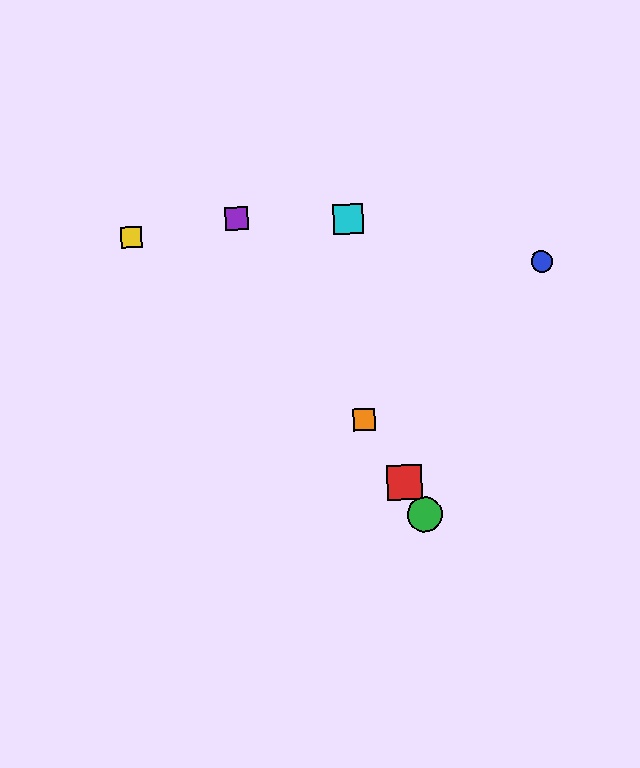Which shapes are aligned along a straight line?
The red square, the green circle, the purple square, the orange square are aligned along a straight line.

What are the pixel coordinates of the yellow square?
The yellow square is at (131, 237).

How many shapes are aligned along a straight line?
4 shapes (the red square, the green circle, the purple square, the orange square) are aligned along a straight line.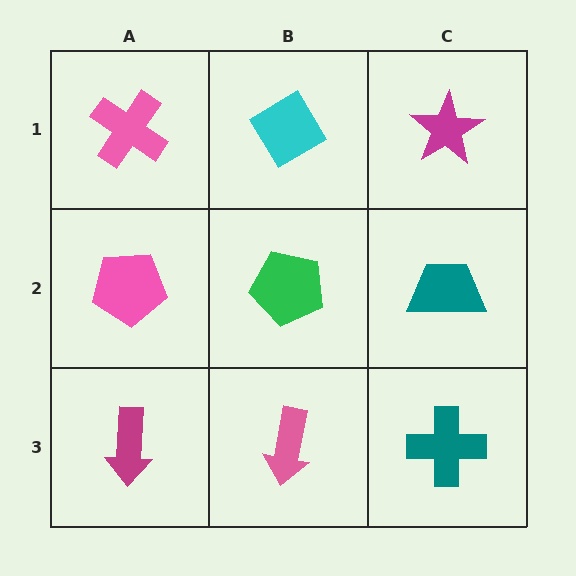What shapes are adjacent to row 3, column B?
A green pentagon (row 2, column B), a magenta arrow (row 3, column A), a teal cross (row 3, column C).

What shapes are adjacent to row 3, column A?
A pink pentagon (row 2, column A), a pink arrow (row 3, column B).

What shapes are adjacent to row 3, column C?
A teal trapezoid (row 2, column C), a pink arrow (row 3, column B).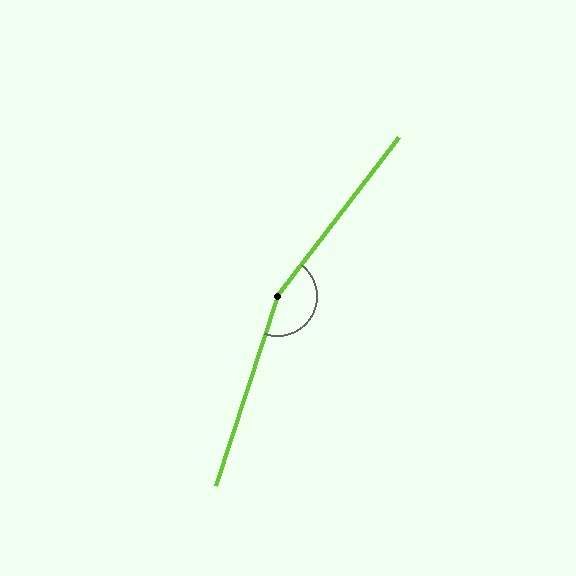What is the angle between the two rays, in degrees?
Approximately 160 degrees.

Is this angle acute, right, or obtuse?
It is obtuse.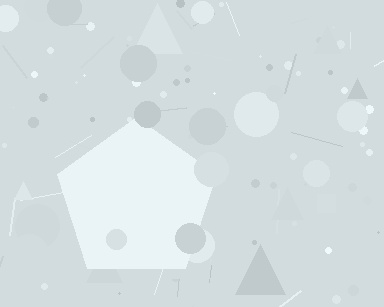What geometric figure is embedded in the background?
A pentagon is embedded in the background.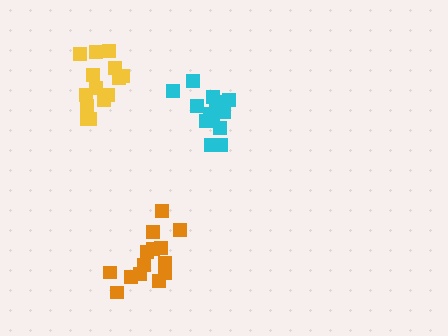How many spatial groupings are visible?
There are 3 spatial groupings.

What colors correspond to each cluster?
The clusters are colored: yellow, cyan, orange.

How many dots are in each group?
Group 1: 14 dots, Group 2: 14 dots, Group 3: 14 dots (42 total).